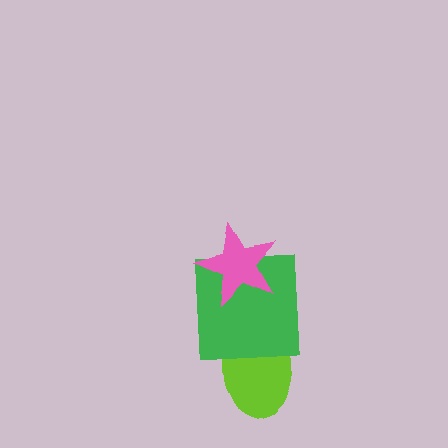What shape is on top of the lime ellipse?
The green square is on top of the lime ellipse.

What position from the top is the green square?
The green square is 2nd from the top.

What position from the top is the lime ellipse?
The lime ellipse is 3rd from the top.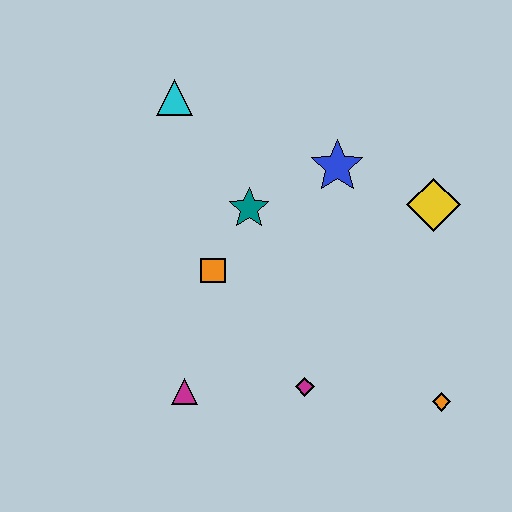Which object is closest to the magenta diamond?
The magenta triangle is closest to the magenta diamond.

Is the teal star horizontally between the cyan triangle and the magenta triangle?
No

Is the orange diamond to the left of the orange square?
No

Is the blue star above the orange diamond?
Yes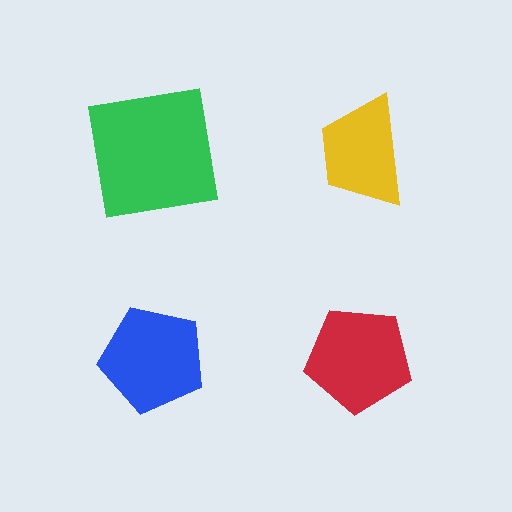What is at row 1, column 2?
A yellow trapezoid.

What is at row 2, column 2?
A red pentagon.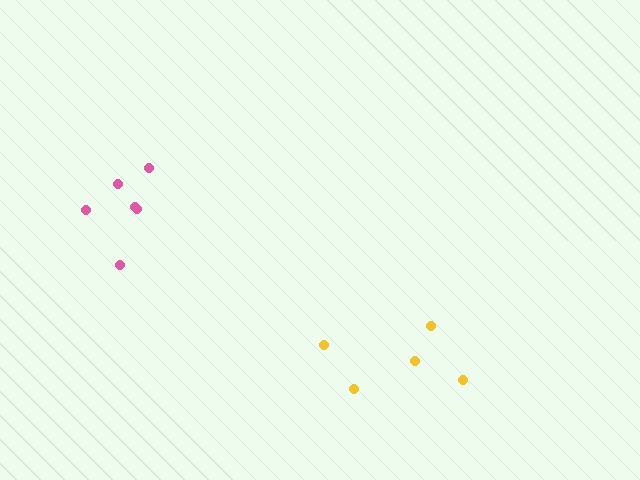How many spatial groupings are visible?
There are 2 spatial groupings.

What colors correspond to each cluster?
The clusters are colored: pink, yellow.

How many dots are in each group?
Group 1: 6 dots, Group 2: 5 dots (11 total).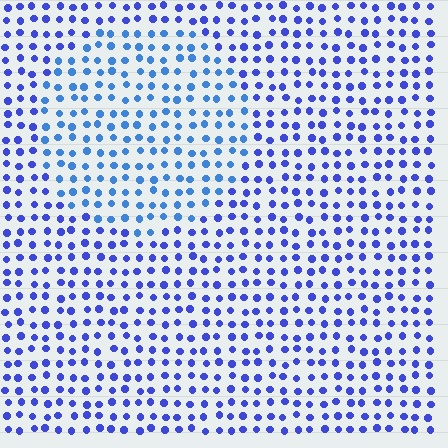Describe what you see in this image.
The image is filled with small blue elements in a uniform arrangement. A circle-shaped region is visible where the elements are tinted to a slightly different hue, forming a subtle color boundary.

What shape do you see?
I see a circle.